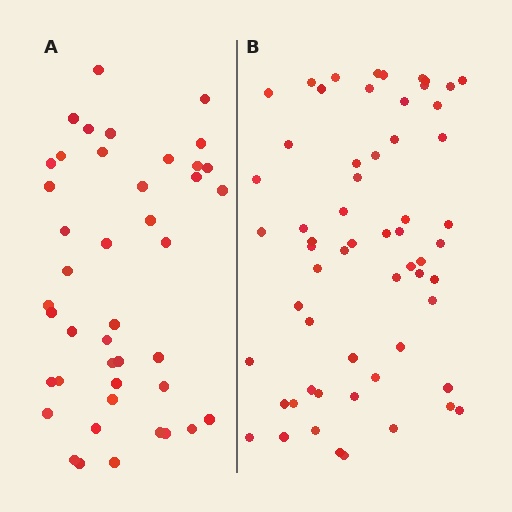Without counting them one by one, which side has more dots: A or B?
Region B (the right region) has more dots.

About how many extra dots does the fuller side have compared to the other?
Region B has approximately 15 more dots than region A.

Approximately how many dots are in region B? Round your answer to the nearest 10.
About 60 dots.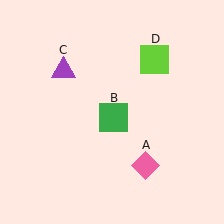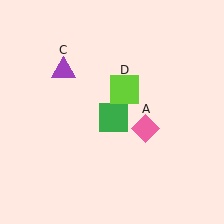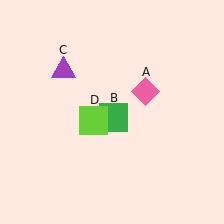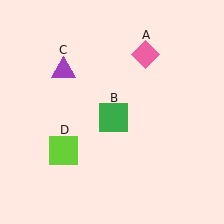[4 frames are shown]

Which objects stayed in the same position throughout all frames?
Green square (object B) and purple triangle (object C) remained stationary.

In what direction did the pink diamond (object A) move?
The pink diamond (object A) moved up.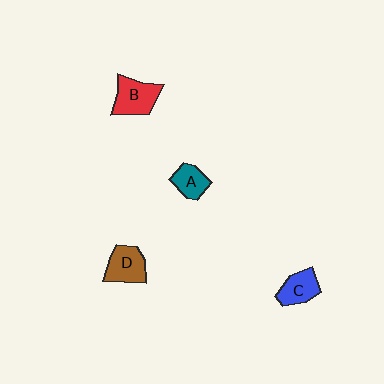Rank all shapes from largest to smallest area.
From largest to smallest: B (red), D (brown), C (blue), A (teal).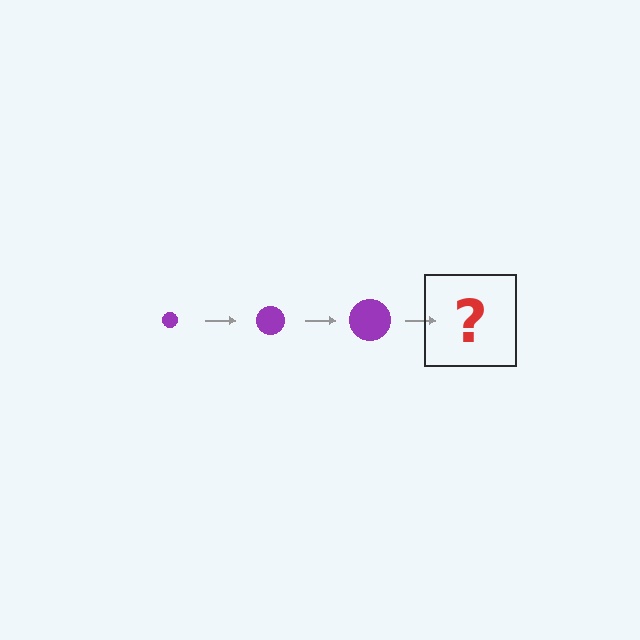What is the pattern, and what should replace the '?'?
The pattern is that the circle gets progressively larger each step. The '?' should be a purple circle, larger than the previous one.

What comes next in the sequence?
The next element should be a purple circle, larger than the previous one.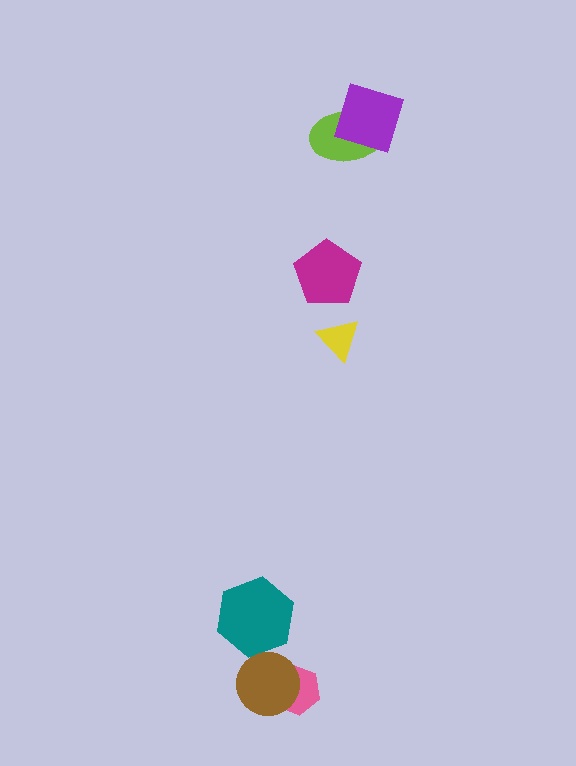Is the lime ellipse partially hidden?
Yes, it is partially covered by another shape.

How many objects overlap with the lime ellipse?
1 object overlaps with the lime ellipse.